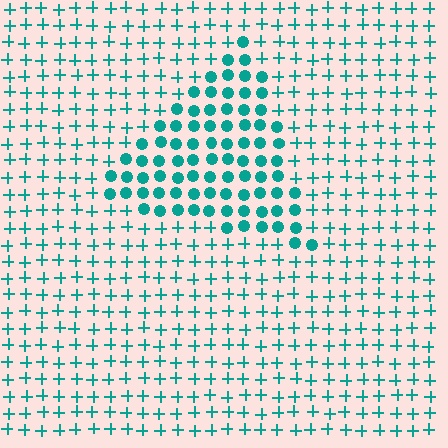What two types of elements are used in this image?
The image uses circles inside the triangle region and plus signs outside it.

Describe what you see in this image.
The image is filled with small teal elements arranged in a uniform grid. A triangle-shaped region contains circles, while the surrounding area contains plus signs. The boundary is defined purely by the change in element shape.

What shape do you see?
I see a triangle.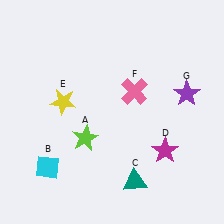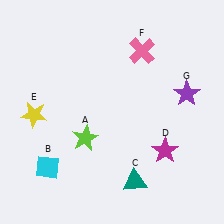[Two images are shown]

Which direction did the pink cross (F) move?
The pink cross (F) moved up.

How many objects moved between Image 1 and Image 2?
2 objects moved between the two images.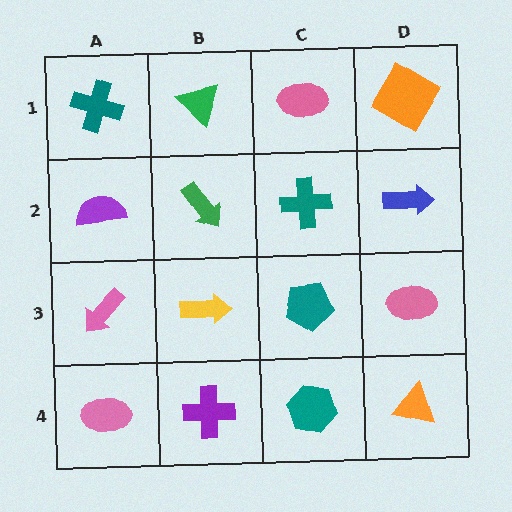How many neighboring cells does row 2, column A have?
3.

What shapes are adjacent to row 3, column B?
A green arrow (row 2, column B), a purple cross (row 4, column B), a pink arrow (row 3, column A), a teal pentagon (row 3, column C).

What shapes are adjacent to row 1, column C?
A teal cross (row 2, column C), a green triangle (row 1, column B), an orange diamond (row 1, column D).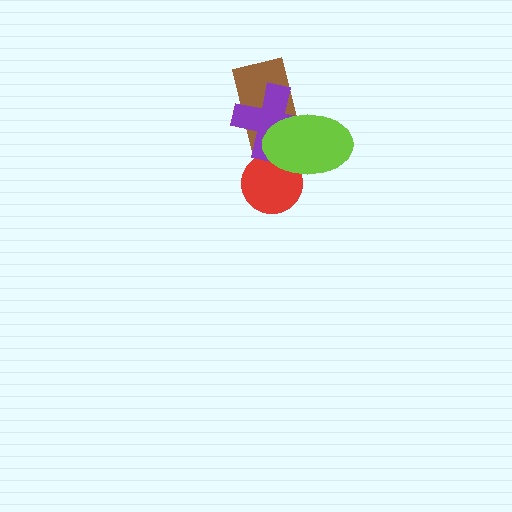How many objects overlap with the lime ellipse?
3 objects overlap with the lime ellipse.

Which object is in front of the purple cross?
The lime ellipse is in front of the purple cross.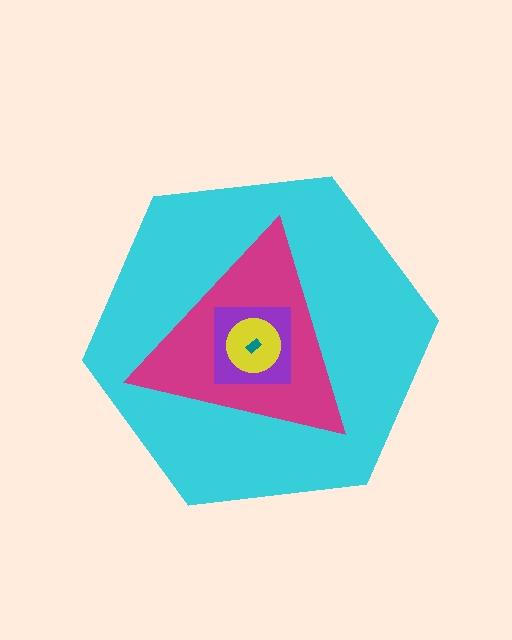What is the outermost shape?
The cyan hexagon.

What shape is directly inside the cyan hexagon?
The magenta triangle.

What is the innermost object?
The teal rectangle.